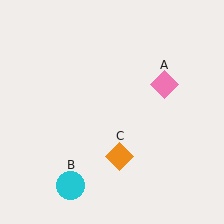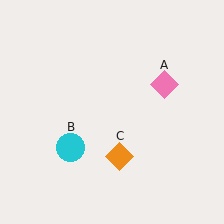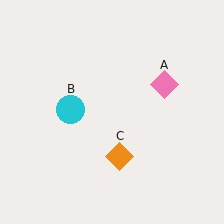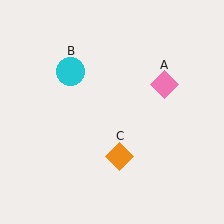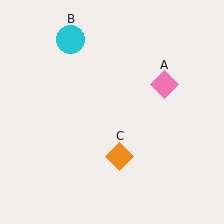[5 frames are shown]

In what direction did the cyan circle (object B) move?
The cyan circle (object B) moved up.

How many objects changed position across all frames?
1 object changed position: cyan circle (object B).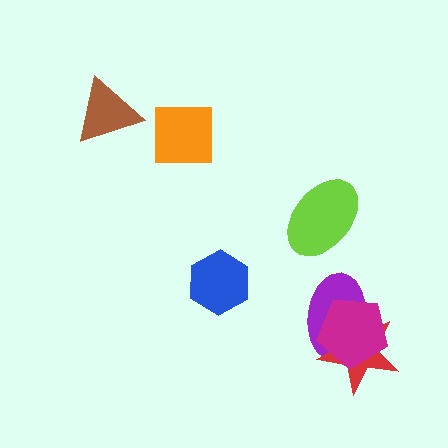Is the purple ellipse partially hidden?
Yes, it is partially covered by another shape.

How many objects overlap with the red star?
2 objects overlap with the red star.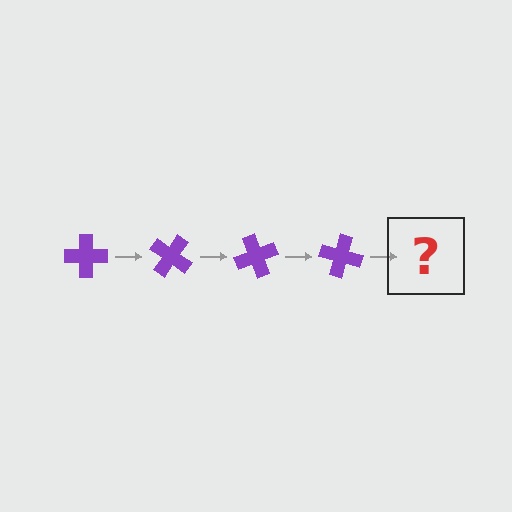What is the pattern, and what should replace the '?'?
The pattern is that the cross rotates 35 degrees each step. The '?' should be a purple cross rotated 140 degrees.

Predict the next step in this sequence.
The next step is a purple cross rotated 140 degrees.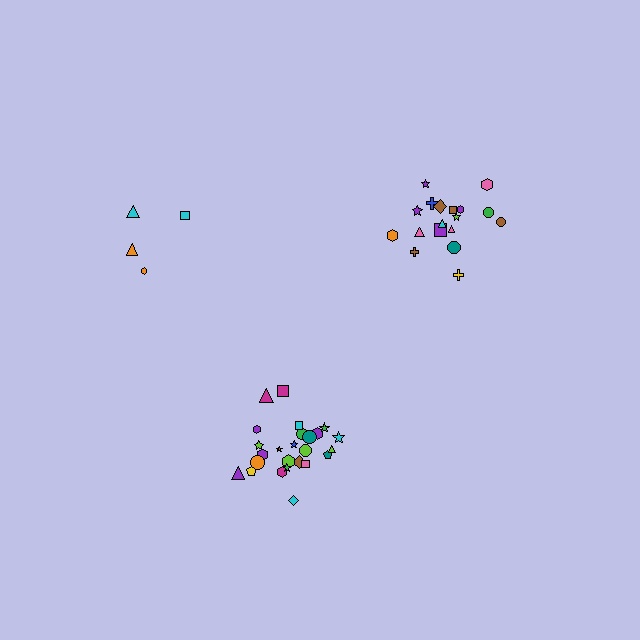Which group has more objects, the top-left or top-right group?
The top-right group.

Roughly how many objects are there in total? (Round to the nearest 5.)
Roughly 45 objects in total.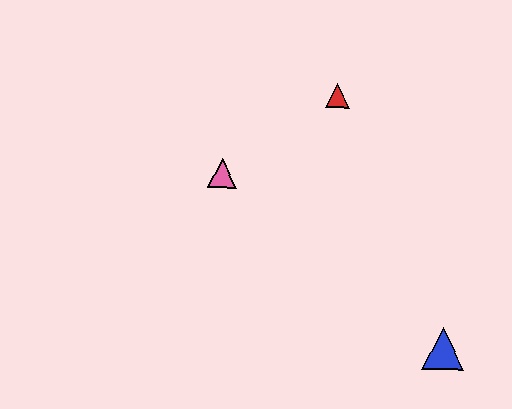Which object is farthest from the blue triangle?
The pink triangle is farthest from the blue triangle.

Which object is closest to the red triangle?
The pink triangle is closest to the red triangle.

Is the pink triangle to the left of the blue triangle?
Yes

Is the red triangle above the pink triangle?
Yes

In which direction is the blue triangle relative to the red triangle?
The blue triangle is below the red triangle.